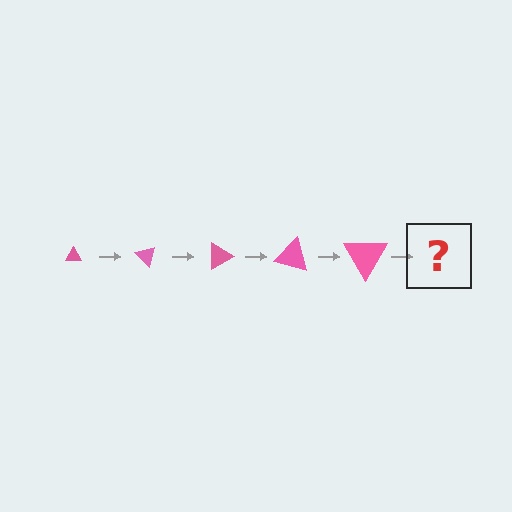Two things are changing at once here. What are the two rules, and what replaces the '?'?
The two rules are that the triangle grows larger each step and it rotates 45 degrees each step. The '?' should be a triangle, larger than the previous one and rotated 225 degrees from the start.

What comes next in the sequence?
The next element should be a triangle, larger than the previous one and rotated 225 degrees from the start.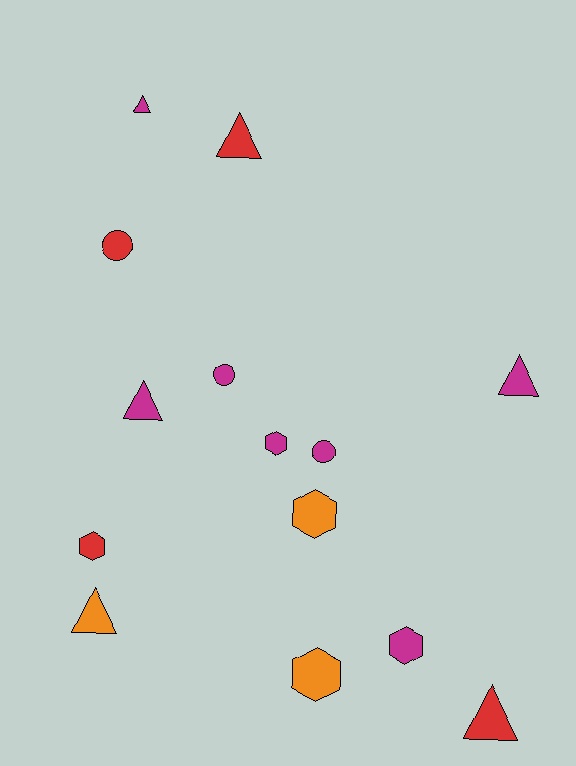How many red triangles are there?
There are 2 red triangles.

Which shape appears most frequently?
Triangle, with 6 objects.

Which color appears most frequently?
Magenta, with 7 objects.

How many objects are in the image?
There are 14 objects.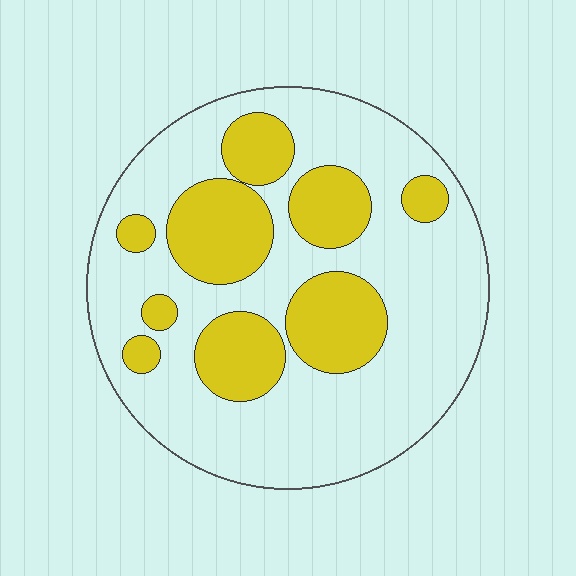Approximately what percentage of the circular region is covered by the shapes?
Approximately 30%.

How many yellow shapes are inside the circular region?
9.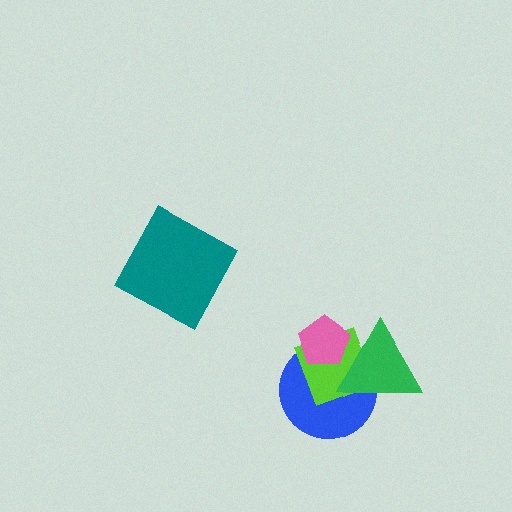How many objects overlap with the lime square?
3 objects overlap with the lime square.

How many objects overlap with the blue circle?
3 objects overlap with the blue circle.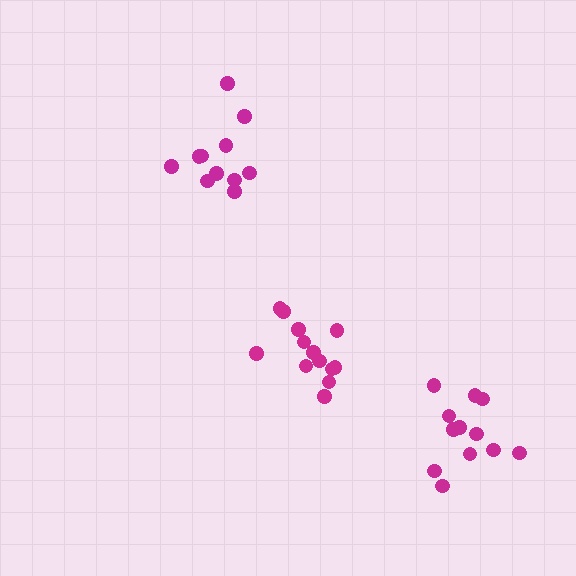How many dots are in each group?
Group 1: 13 dots, Group 2: 11 dots, Group 3: 12 dots (36 total).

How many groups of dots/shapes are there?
There are 3 groups.